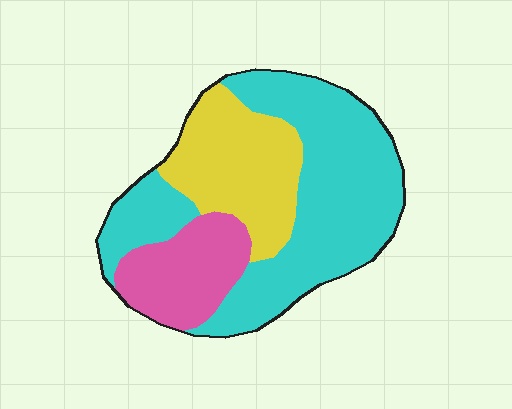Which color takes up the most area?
Cyan, at roughly 55%.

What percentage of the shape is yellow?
Yellow takes up about one quarter (1/4) of the shape.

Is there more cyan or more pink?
Cyan.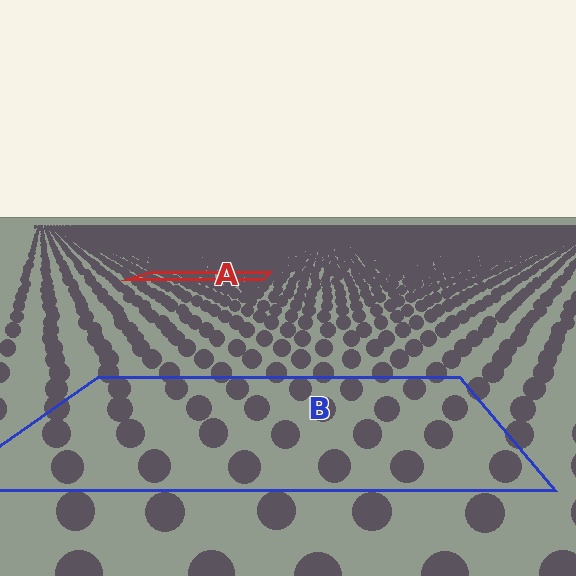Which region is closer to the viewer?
Region B is closer. The texture elements there are larger and more spread out.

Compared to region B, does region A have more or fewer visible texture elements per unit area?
Region A has more texture elements per unit area — they are packed more densely because it is farther away.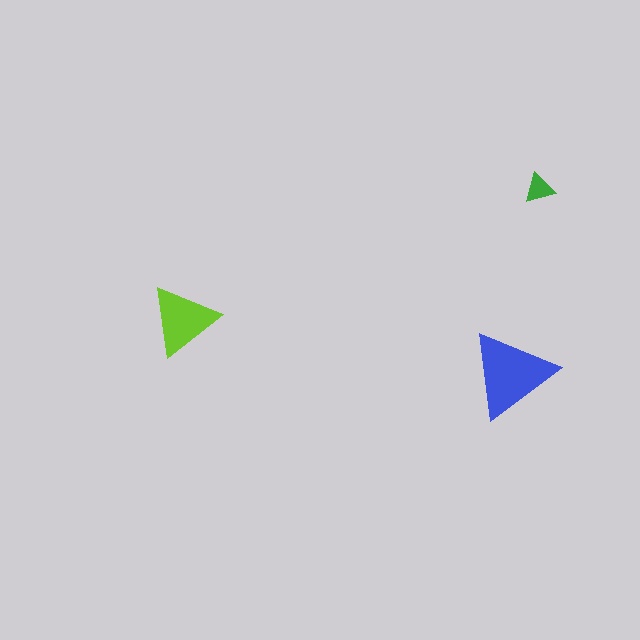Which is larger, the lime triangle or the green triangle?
The lime one.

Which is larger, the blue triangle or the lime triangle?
The blue one.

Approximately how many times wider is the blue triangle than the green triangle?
About 3 times wider.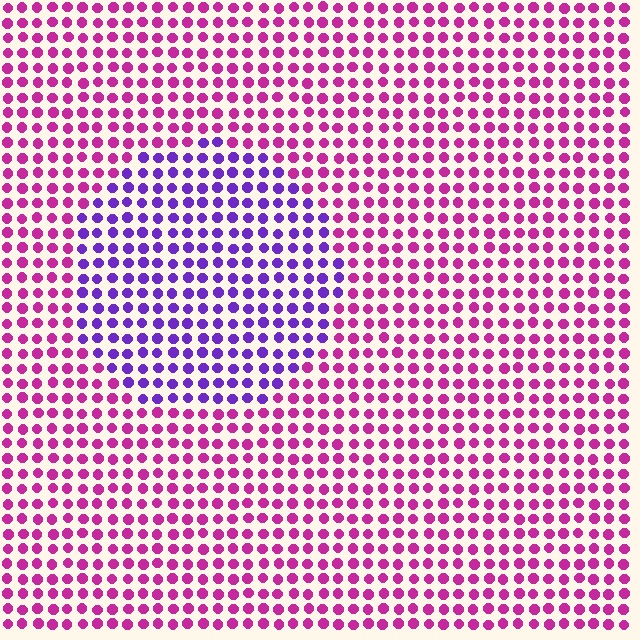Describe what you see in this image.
The image is filled with small magenta elements in a uniform arrangement. A circle-shaped region is visible where the elements are tinted to a slightly different hue, forming a subtle color boundary.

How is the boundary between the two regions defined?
The boundary is defined purely by a slight shift in hue (about 49 degrees). Spacing, size, and orientation are identical on both sides.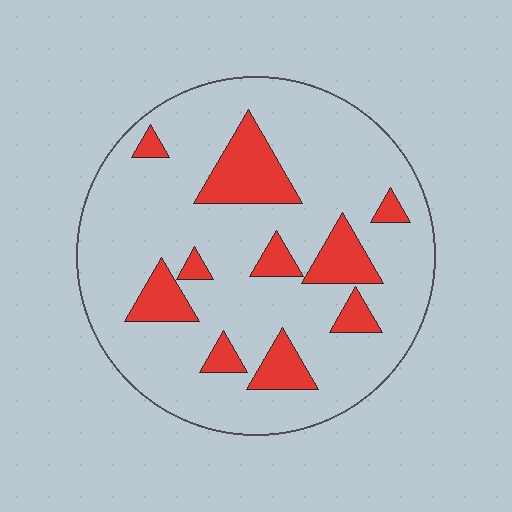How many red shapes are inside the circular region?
10.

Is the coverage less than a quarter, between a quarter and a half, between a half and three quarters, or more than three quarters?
Less than a quarter.